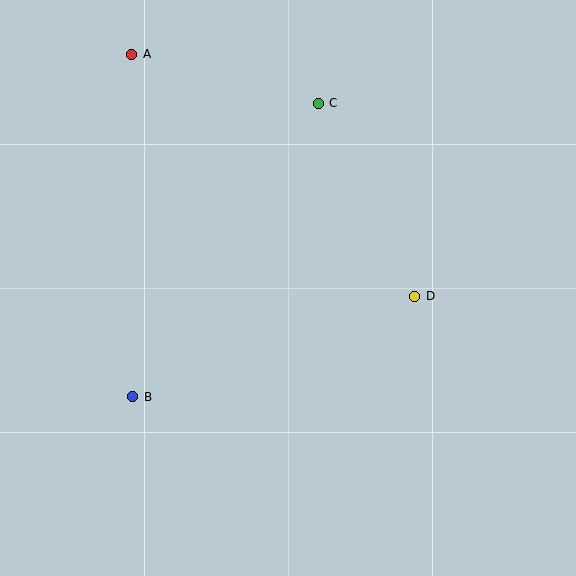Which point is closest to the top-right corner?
Point C is closest to the top-right corner.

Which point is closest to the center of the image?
Point D at (415, 296) is closest to the center.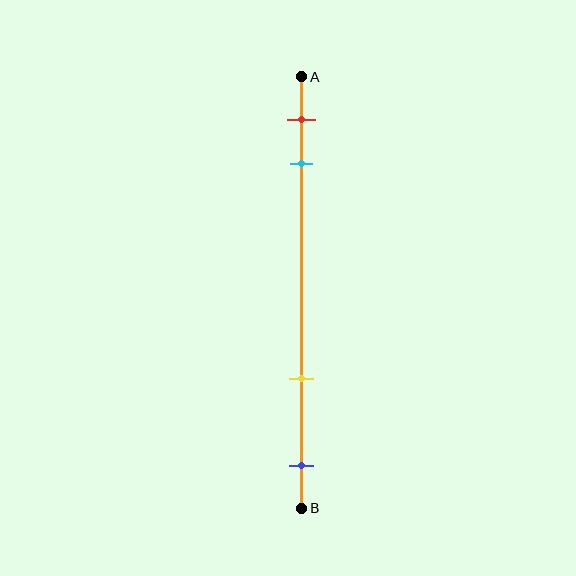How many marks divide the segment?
There are 4 marks dividing the segment.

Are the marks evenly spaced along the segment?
No, the marks are not evenly spaced.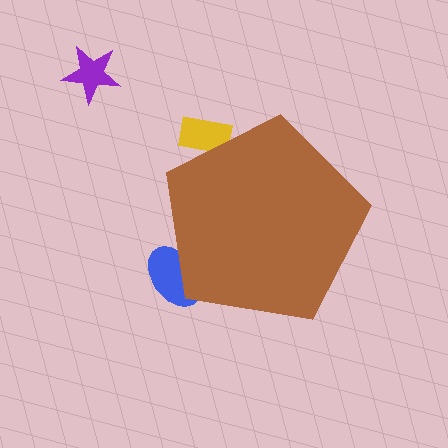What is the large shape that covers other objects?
A brown pentagon.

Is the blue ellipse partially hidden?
Yes, the blue ellipse is partially hidden behind the brown pentagon.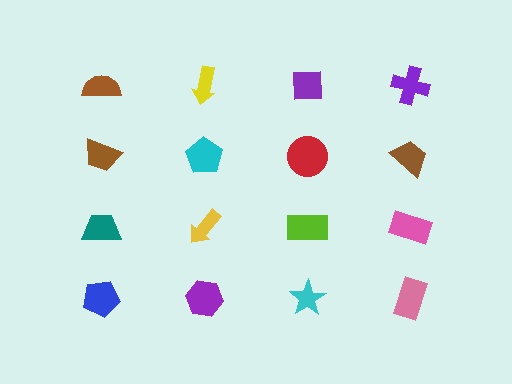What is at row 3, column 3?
A lime rectangle.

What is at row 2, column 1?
A brown trapezoid.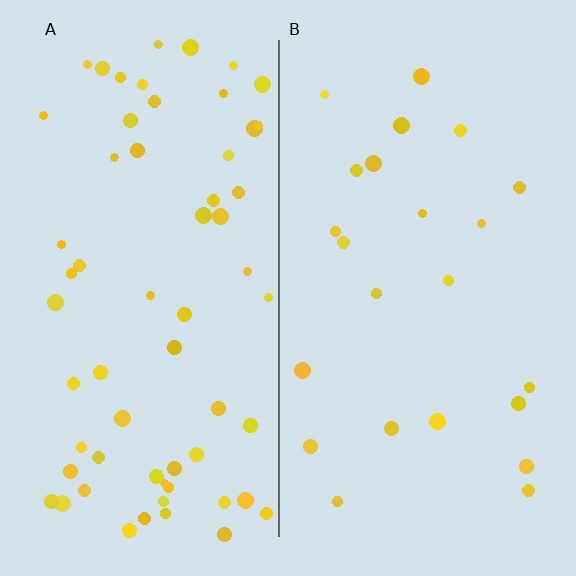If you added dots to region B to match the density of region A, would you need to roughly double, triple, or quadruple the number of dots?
Approximately triple.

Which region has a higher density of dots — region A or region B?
A (the left).